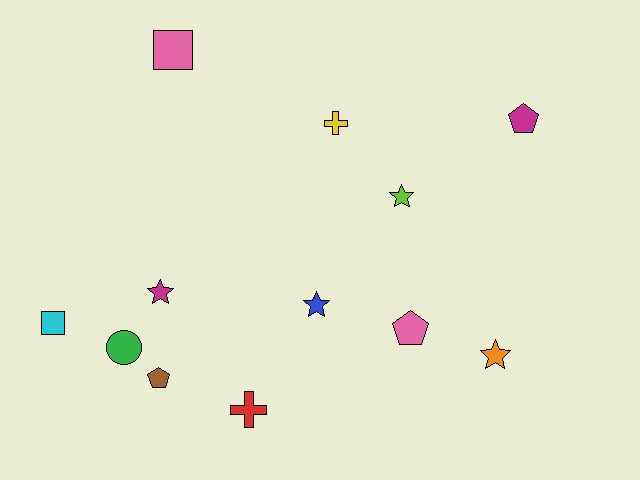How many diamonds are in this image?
There are no diamonds.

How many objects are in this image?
There are 12 objects.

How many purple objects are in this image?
There are no purple objects.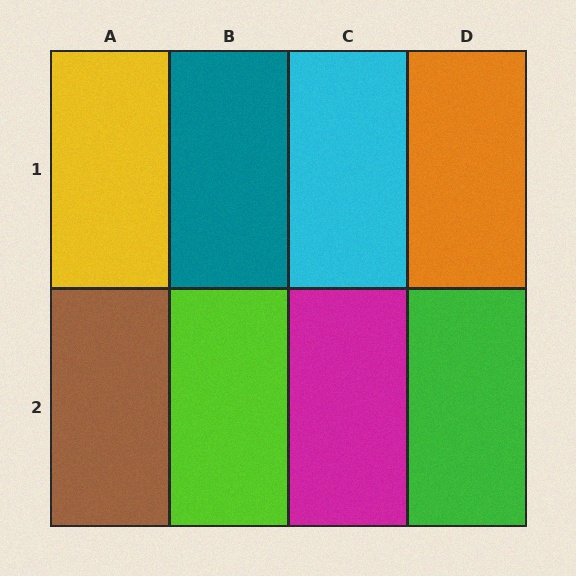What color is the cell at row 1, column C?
Cyan.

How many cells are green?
1 cell is green.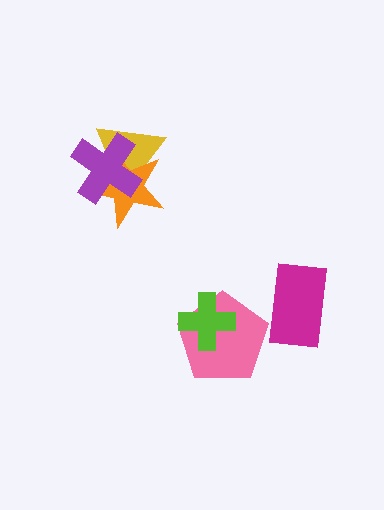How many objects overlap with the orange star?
2 objects overlap with the orange star.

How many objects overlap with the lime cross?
1 object overlaps with the lime cross.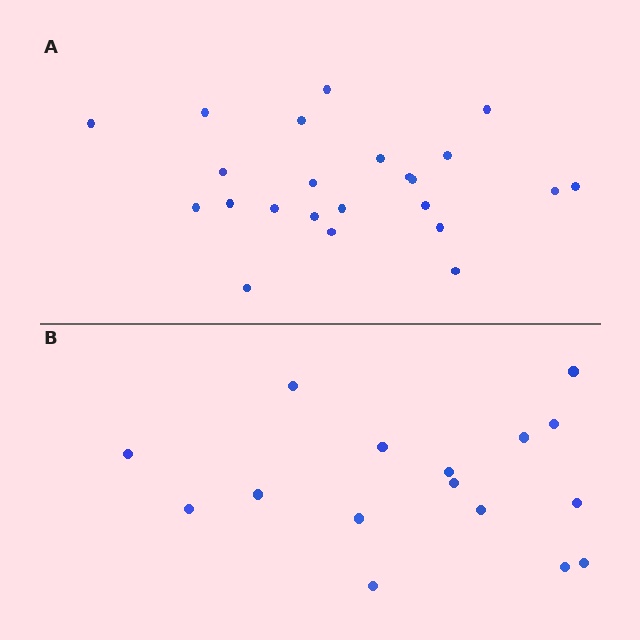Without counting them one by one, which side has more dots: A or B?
Region A (the top region) has more dots.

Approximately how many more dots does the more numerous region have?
Region A has roughly 8 or so more dots than region B.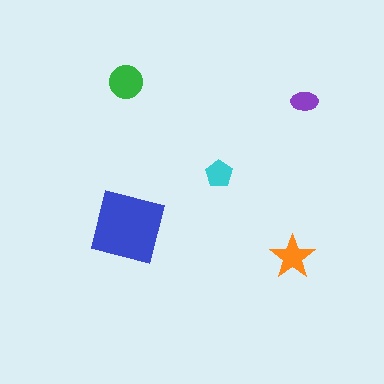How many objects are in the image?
There are 5 objects in the image.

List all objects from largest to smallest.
The blue square, the green circle, the orange star, the cyan pentagon, the purple ellipse.